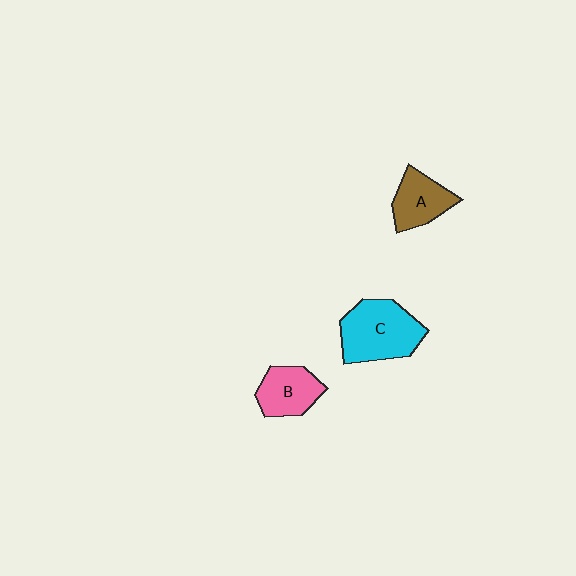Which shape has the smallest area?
Shape A (brown).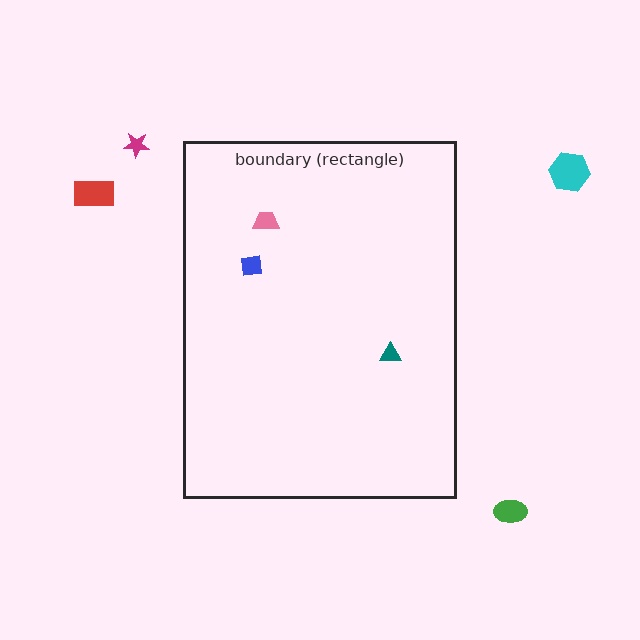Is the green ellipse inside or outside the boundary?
Outside.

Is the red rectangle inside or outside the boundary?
Outside.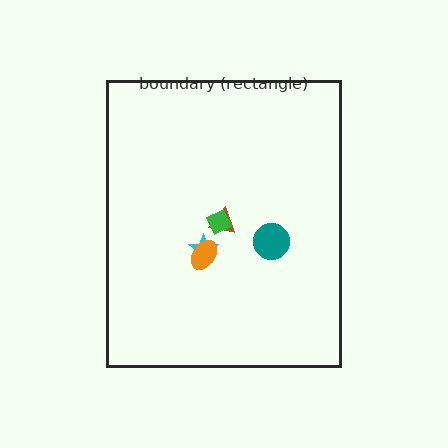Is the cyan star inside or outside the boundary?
Inside.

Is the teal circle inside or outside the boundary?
Inside.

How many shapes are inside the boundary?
5 inside, 0 outside.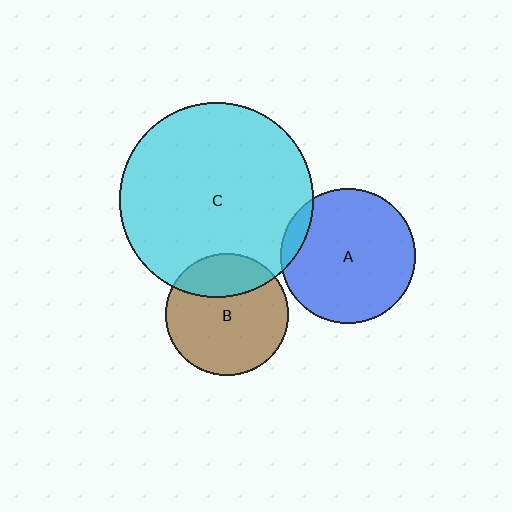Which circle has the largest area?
Circle C (cyan).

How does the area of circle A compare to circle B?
Approximately 1.2 times.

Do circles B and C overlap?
Yes.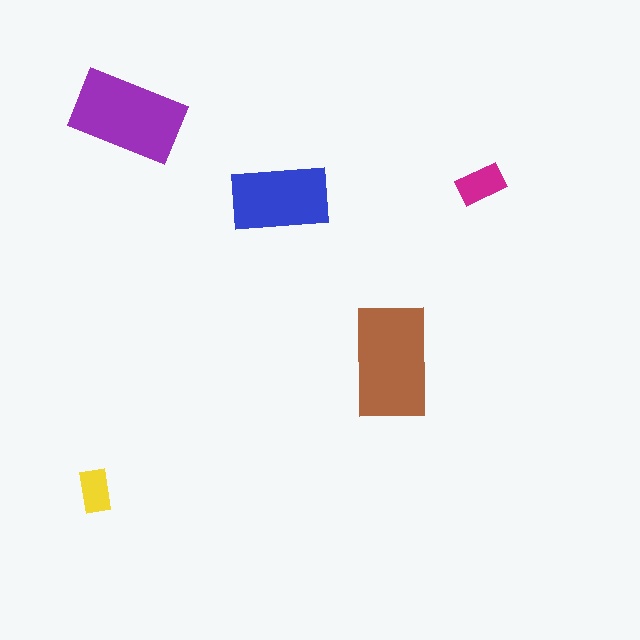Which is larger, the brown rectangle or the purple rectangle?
The brown one.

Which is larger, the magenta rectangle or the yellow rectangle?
The magenta one.